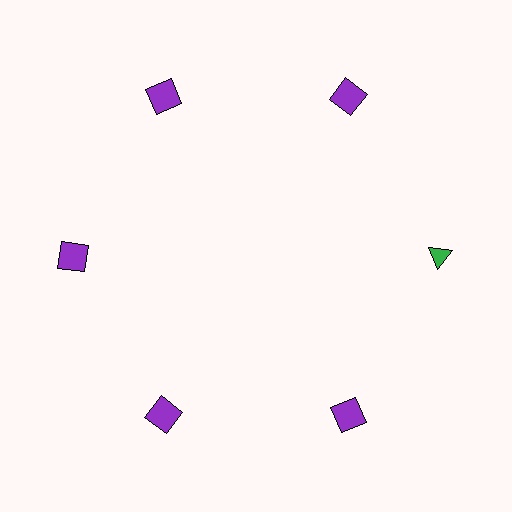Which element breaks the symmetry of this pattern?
The green triangle at roughly the 3 o'clock position breaks the symmetry. All other shapes are purple squares.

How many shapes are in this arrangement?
There are 6 shapes arranged in a ring pattern.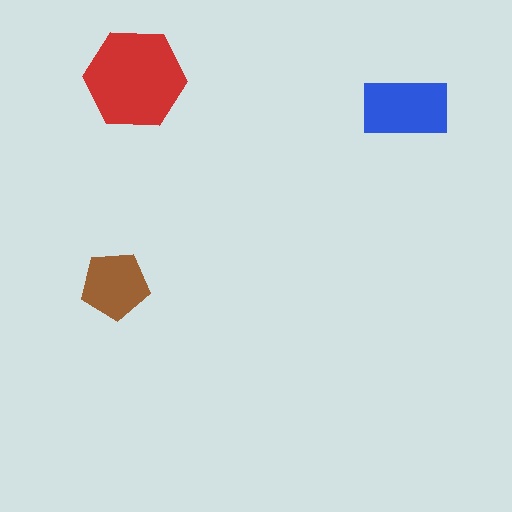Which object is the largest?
The red hexagon.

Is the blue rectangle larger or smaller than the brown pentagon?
Larger.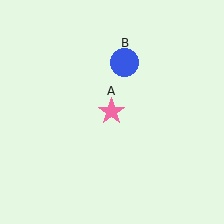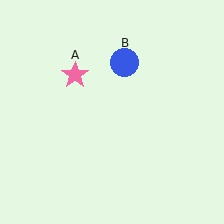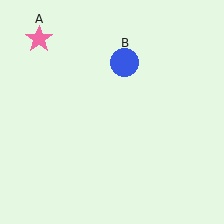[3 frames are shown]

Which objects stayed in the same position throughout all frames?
Blue circle (object B) remained stationary.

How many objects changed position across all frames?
1 object changed position: pink star (object A).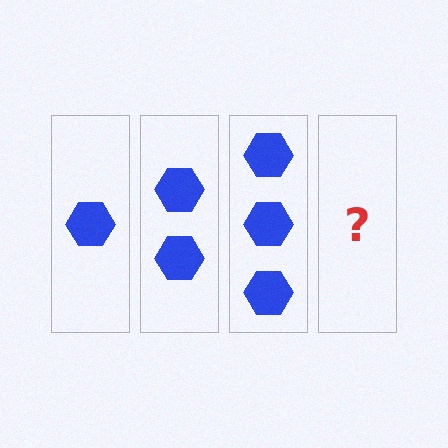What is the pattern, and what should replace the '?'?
The pattern is that each step adds one more hexagon. The '?' should be 4 hexagons.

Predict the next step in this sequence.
The next step is 4 hexagons.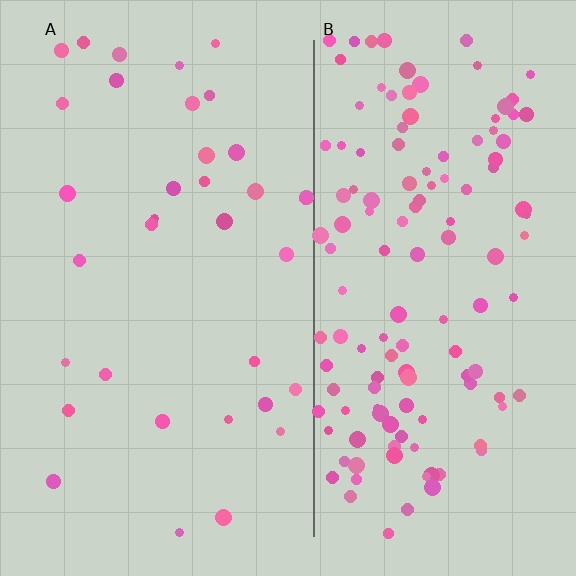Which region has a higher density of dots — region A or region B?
B (the right).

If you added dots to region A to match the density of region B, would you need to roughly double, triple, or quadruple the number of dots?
Approximately quadruple.